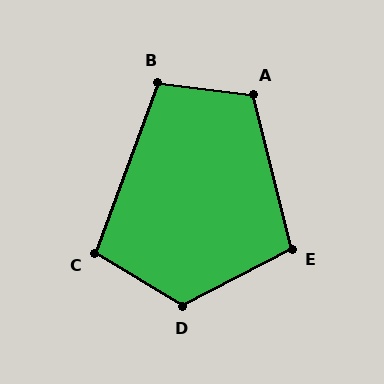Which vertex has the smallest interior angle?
C, at approximately 101 degrees.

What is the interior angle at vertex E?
Approximately 104 degrees (obtuse).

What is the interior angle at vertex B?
Approximately 103 degrees (obtuse).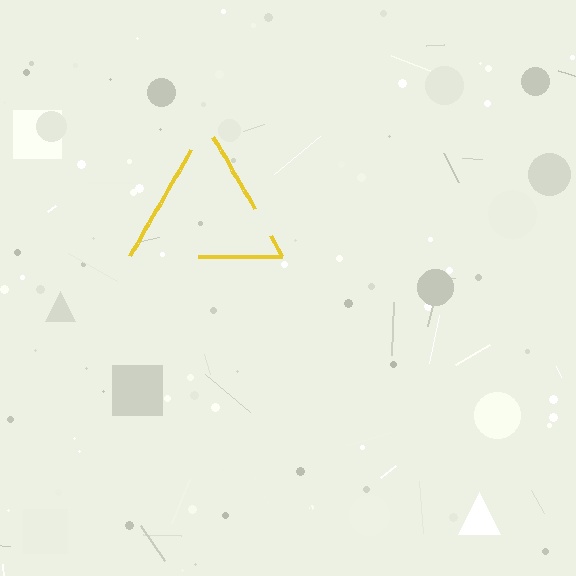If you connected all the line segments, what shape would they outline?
They would outline a triangle.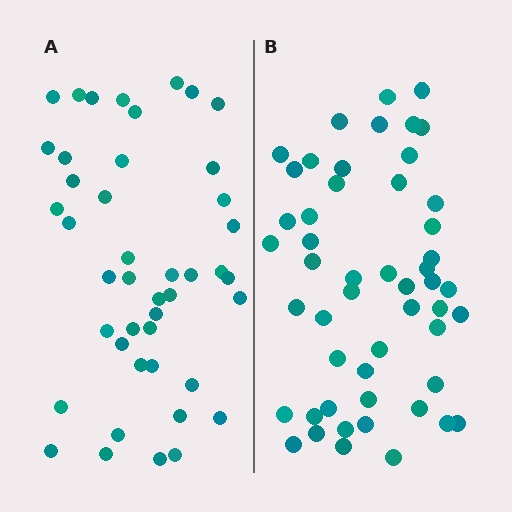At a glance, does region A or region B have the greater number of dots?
Region B (the right region) has more dots.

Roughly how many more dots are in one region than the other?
Region B has roughly 8 or so more dots than region A.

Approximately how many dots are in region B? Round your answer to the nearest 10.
About 50 dots. (The exact count is 51, which rounds to 50.)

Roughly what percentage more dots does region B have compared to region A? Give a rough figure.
About 15% more.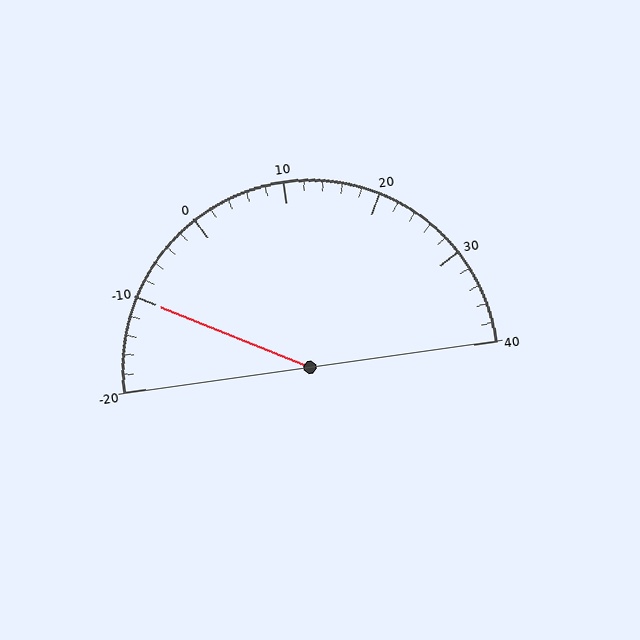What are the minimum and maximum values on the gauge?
The gauge ranges from -20 to 40.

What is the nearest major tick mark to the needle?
The nearest major tick mark is -10.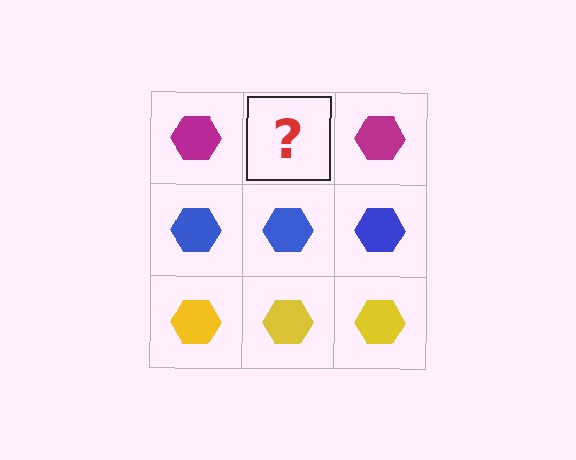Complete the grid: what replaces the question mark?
The question mark should be replaced with a magenta hexagon.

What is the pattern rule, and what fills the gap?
The rule is that each row has a consistent color. The gap should be filled with a magenta hexagon.